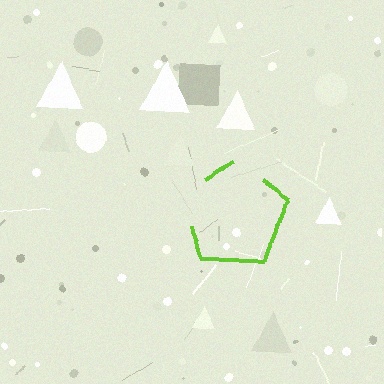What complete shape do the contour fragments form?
The contour fragments form a pentagon.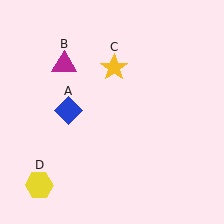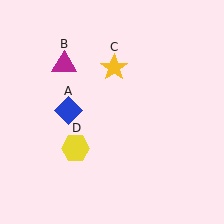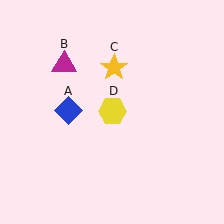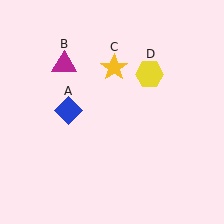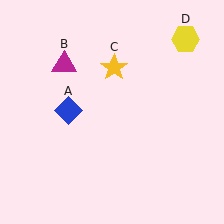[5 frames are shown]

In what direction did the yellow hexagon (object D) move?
The yellow hexagon (object D) moved up and to the right.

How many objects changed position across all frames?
1 object changed position: yellow hexagon (object D).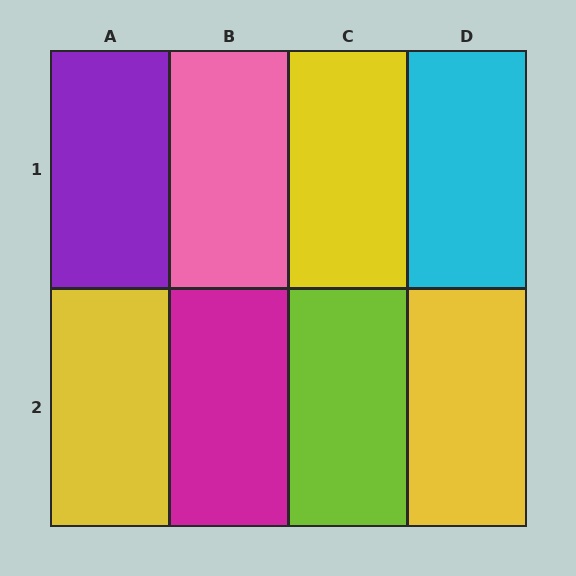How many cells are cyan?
1 cell is cyan.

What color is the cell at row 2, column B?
Magenta.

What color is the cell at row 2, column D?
Yellow.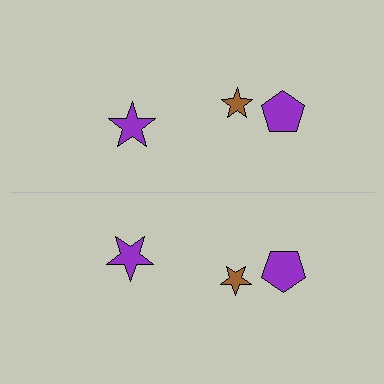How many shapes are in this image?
There are 6 shapes in this image.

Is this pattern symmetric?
Yes, this pattern has bilateral (reflection) symmetry.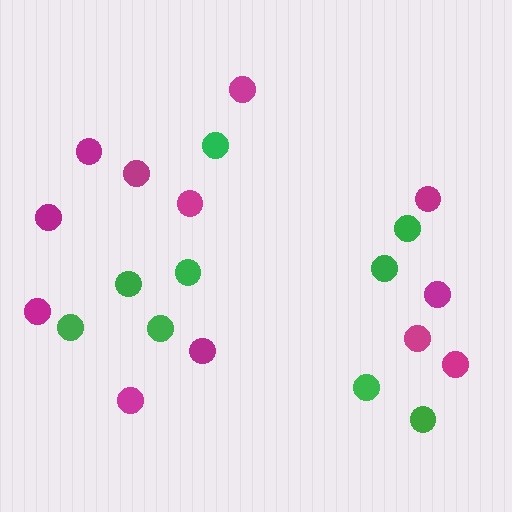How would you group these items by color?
There are 2 groups: one group of magenta circles (12) and one group of green circles (9).